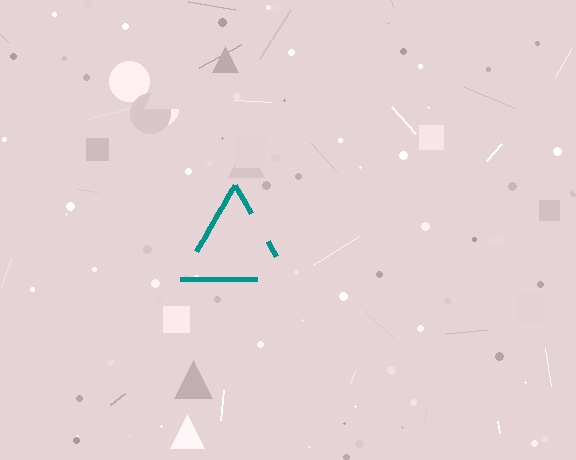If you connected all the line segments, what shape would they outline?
They would outline a triangle.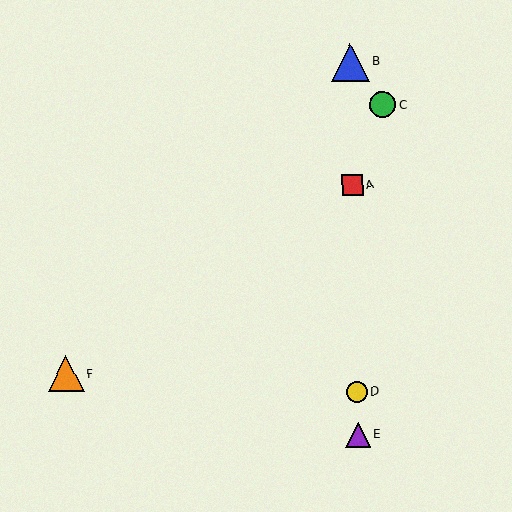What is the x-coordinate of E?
Object E is at x≈358.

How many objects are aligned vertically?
4 objects (A, B, D, E) are aligned vertically.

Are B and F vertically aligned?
No, B is at x≈350 and F is at x≈66.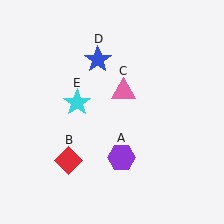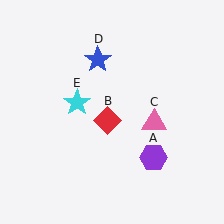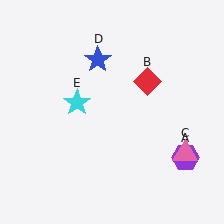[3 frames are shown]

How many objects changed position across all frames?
3 objects changed position: purple hexagon (object A), red diamond (object B), pink triangle (object C).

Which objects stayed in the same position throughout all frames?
Blue star (object D) and cyan star (object E) remained stationary.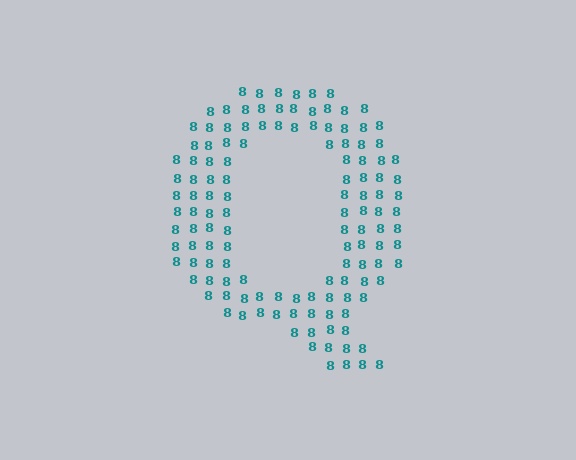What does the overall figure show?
The overall figure shows the letter Q.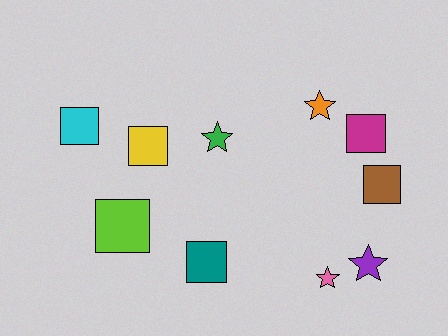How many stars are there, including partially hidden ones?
There are 4 stars.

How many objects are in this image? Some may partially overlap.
There are 10 objects.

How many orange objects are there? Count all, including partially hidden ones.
There is 1 orange object.